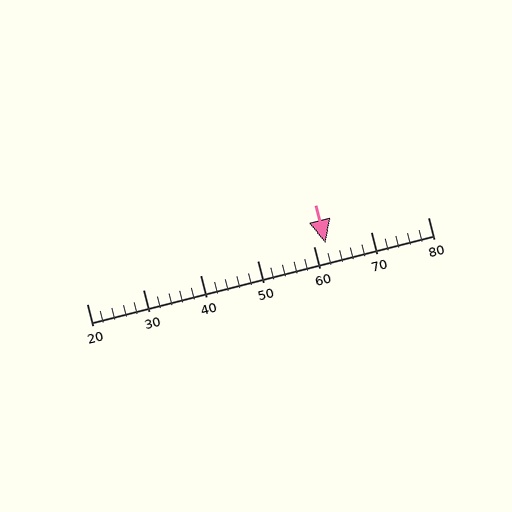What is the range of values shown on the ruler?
The ruler shows values from 20 to 80.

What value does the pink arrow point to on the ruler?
The pink arrow points to approximately 62.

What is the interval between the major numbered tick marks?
The major tick marks are spaced 10 units apart.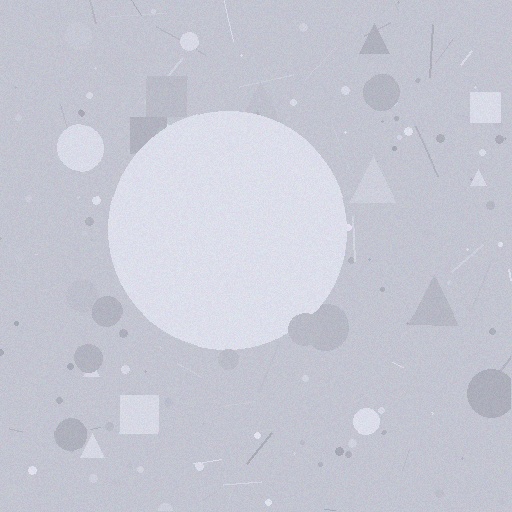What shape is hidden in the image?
A circle is hidden in the image.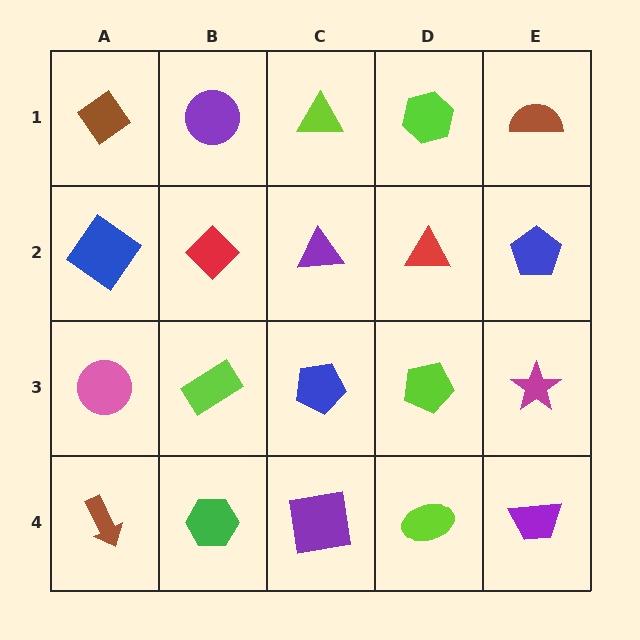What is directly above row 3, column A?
A blue diamond.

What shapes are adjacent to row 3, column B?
A red diamond (row 2, column B), a green hexagon (row 4, column B), a pink circle (row 3, column A), a blue pentagon (row 3, column C).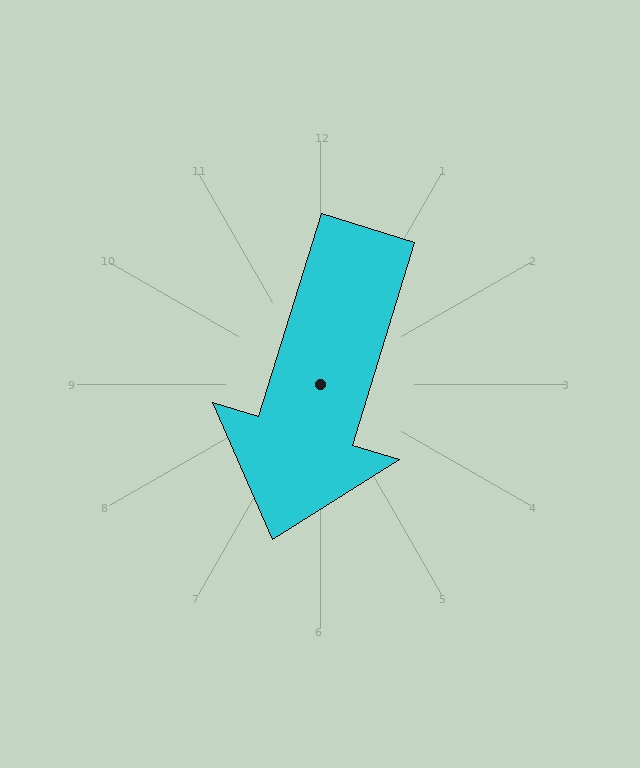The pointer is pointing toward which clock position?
Roughly 7 o'clock.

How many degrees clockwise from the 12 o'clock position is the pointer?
Approximately 197 degrees.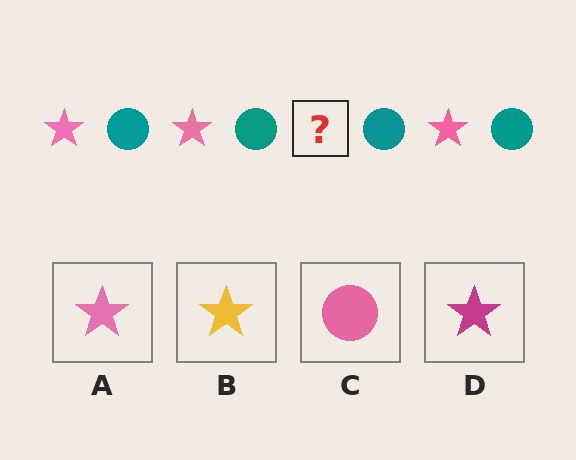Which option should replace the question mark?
Option A.